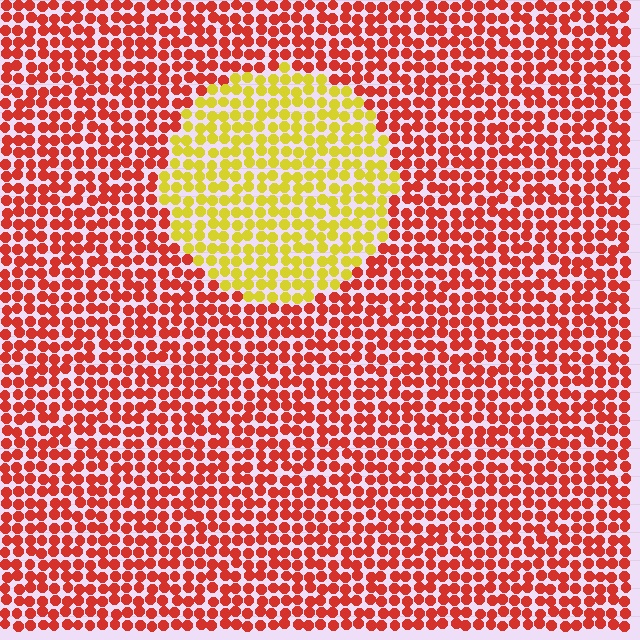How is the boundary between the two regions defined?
The boundary is defined purely by a slight shift in hue (about 56 degrees). Spacing, size, and orientation are identical on both sides.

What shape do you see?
I see a circle.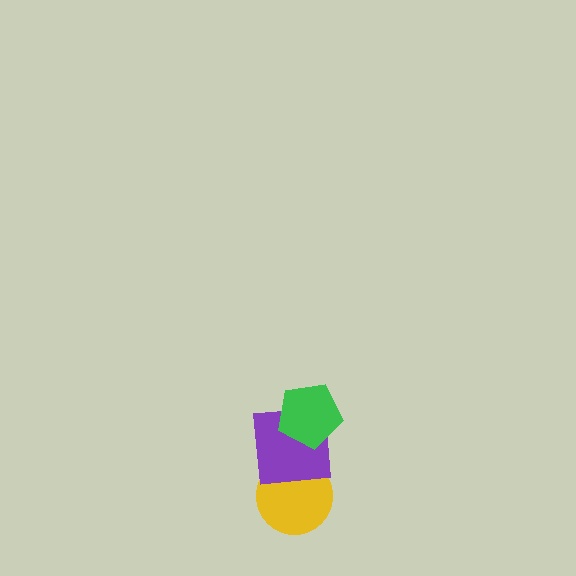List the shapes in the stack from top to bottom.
From top to bottom: the green pentagon, the purple square, the yellow circle.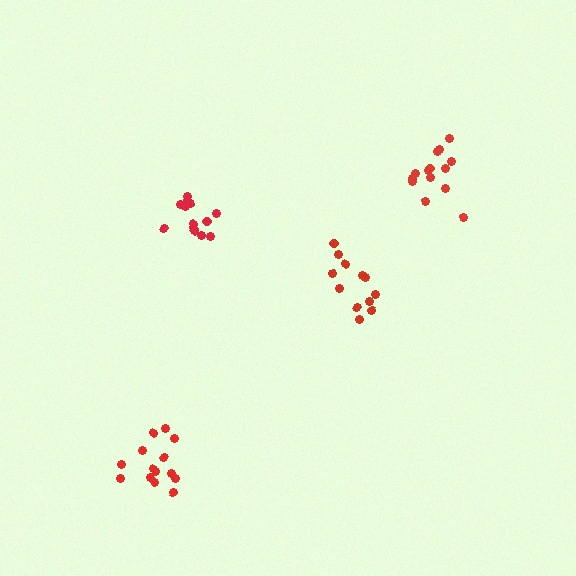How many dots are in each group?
Group 1: 14 dots, Group 2: 14 dots, Group 3: 13 dots, Group 4: 12 dots (53 total).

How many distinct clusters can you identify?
There are 4 distinct clusters.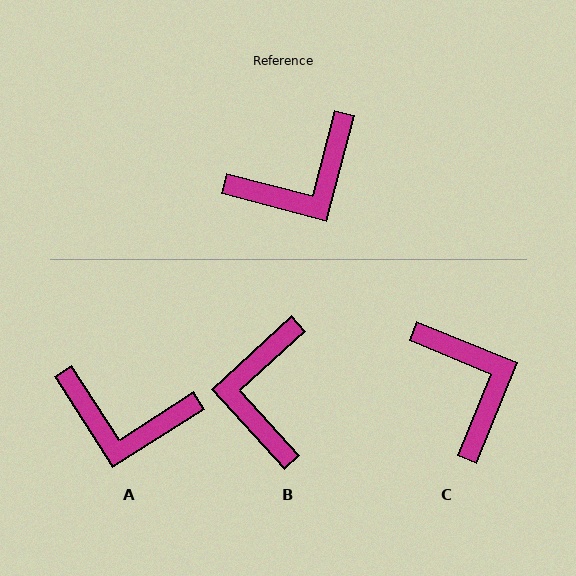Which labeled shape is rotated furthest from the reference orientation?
B, about 123 degrees away.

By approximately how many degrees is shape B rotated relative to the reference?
Approximately 123 degrees clockwise.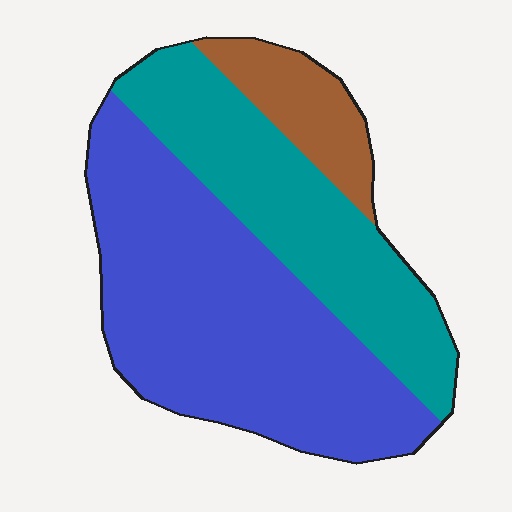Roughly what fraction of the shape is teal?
Teal covers 34% of the shape.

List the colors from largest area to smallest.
From largest to smallest: blue, teal, brown.